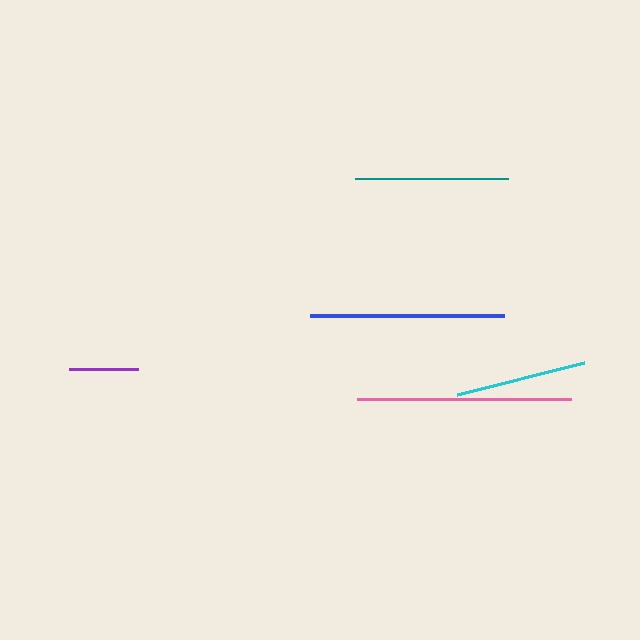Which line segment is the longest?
The pink line is the longest at approximately 215 pixels.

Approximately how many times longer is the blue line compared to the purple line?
The blue line is approximately 2.8 times the length of the purple line.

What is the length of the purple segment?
The purple segment is approximately 69 pixels long.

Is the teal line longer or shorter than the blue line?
The blue line is longer than the teal line.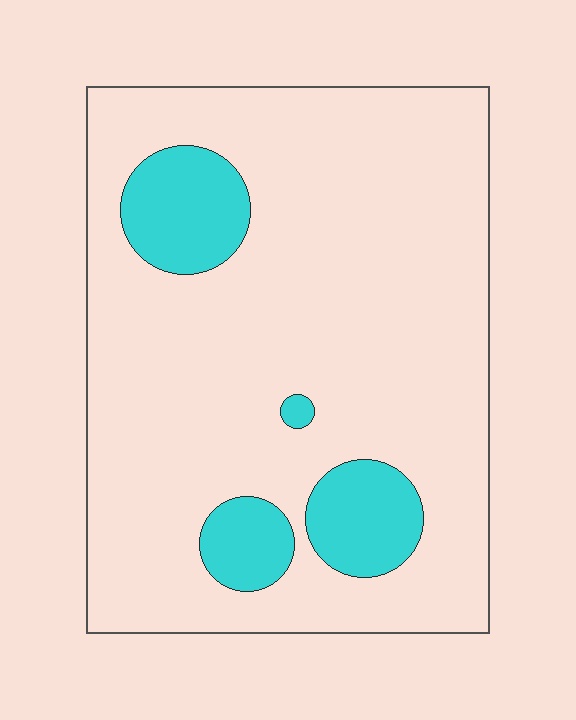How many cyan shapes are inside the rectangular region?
4.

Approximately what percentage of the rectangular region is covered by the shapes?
Approximately 15%.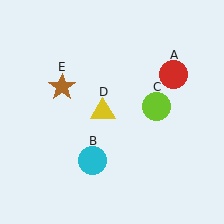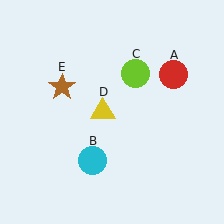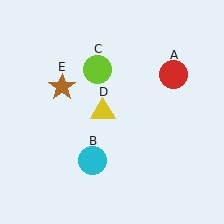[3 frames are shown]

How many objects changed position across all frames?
1 object changed position: lime circle (object C).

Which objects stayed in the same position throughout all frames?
Red circle (object A) and cyan circle (object B) and yellow triangle (object D) and brown star (object E) remained stationary.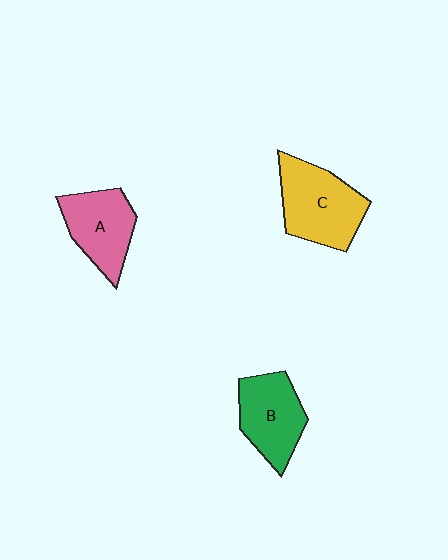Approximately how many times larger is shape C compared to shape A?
Approximately 1.3 times.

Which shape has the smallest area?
Shape A (pink).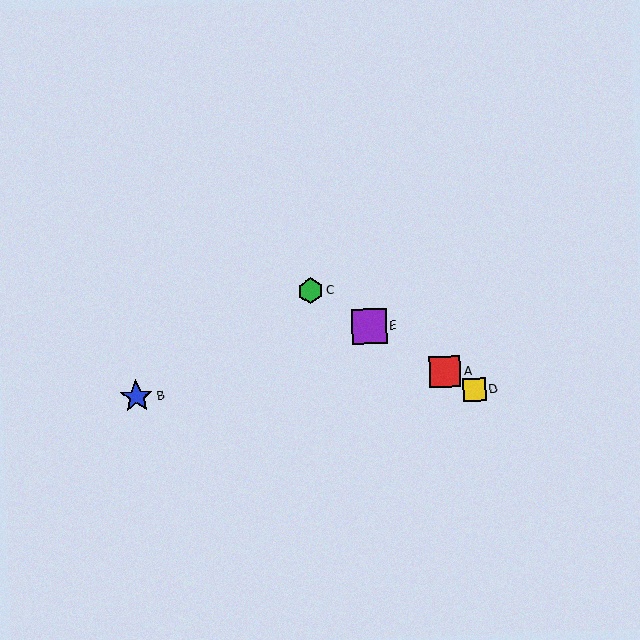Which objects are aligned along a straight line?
Objects A, C, D, E are aligned along a straight line.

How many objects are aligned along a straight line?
4 objects (A, C, D, E) are aligned along a straight line.